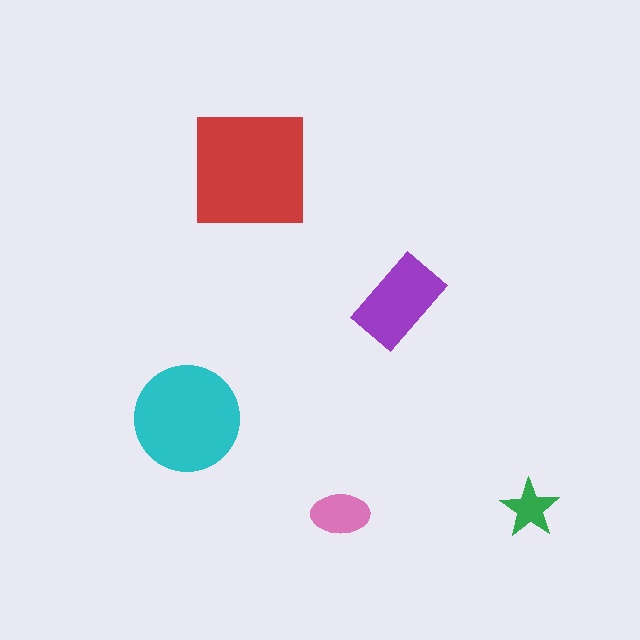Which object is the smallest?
The green star.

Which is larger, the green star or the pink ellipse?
The pink ellipse.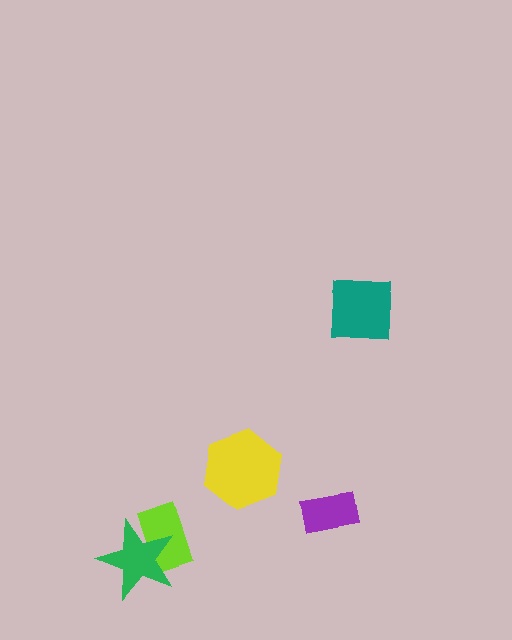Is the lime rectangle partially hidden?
Yes, it is partially covered by another shape.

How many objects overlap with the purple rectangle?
0 objects overlap with the purple rectangle.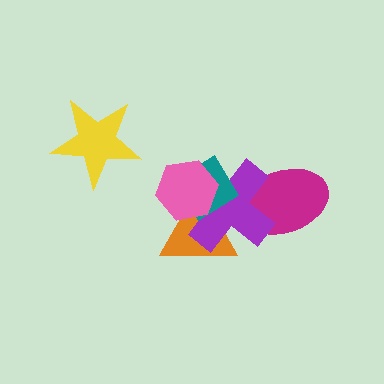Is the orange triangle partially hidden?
Yes, it is partially covered by another shape.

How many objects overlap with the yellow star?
0 objects overlap with the yellow star.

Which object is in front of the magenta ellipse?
The purple cross is in front of the magenta ellipse.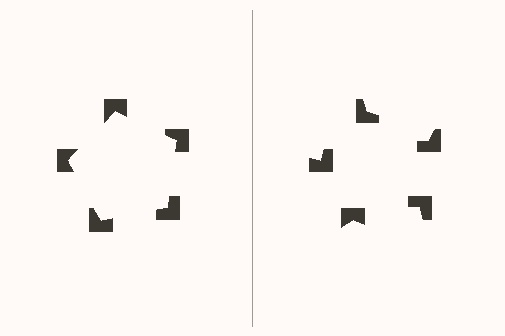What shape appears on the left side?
An illusory pentagon.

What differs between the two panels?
The notched squares are positioned identically on both sides; only the wedge orientations differ. On the left they align to a pentagon; on the right they are misaligned.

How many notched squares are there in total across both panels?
10 — 5 on each side.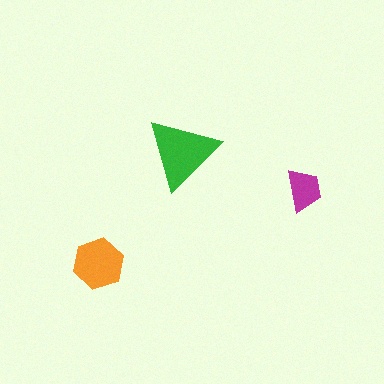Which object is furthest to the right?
The magenta trapezoid is rightmost.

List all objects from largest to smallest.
The green triangle, the orange hexagon, the magenta trapezoid.